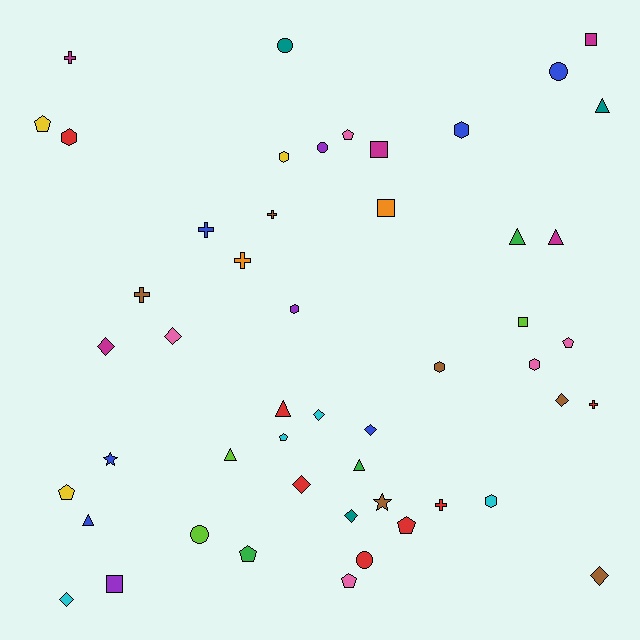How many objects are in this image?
There are 50 objects.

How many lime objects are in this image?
There are 3 lime objects.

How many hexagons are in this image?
There are 7 hexagons.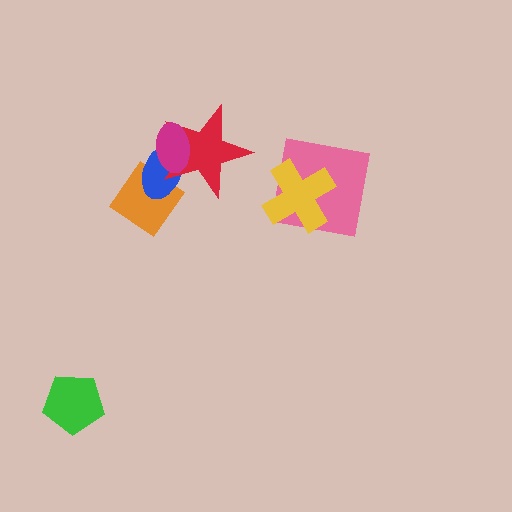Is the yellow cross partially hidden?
No, no other shape covers it.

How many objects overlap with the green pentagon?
0 objects overlap with the green pentagon.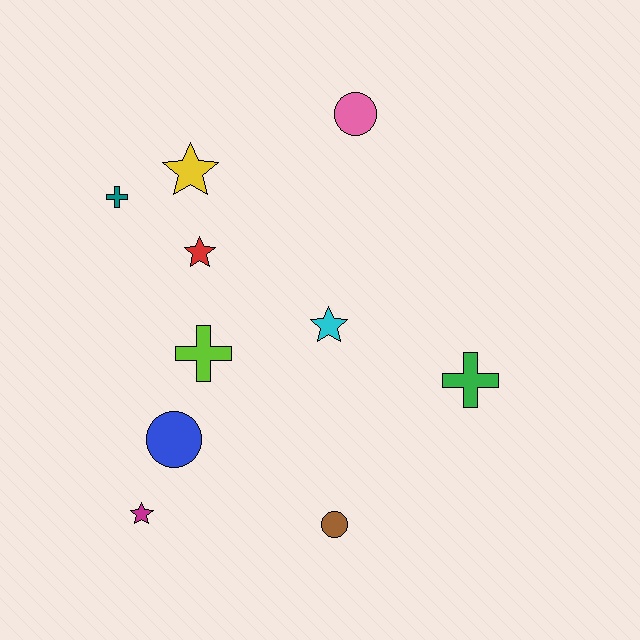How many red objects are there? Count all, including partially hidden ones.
There is 1 red object.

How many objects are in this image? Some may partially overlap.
There are 10 objects.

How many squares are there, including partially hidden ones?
There are no squares.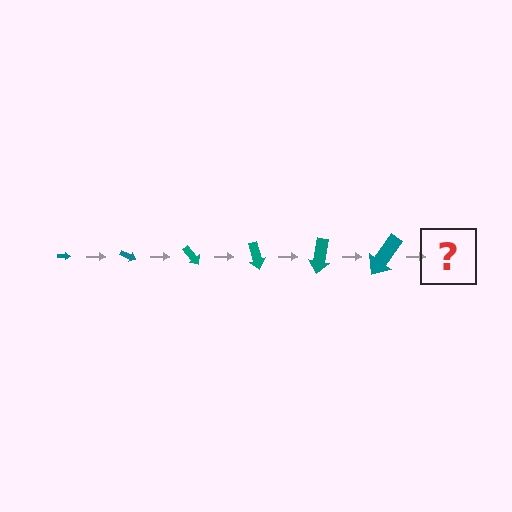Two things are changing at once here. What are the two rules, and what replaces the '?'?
The two rules are that the arrow grows larger each step and it rotates 25 degrees each step. The '?' should be an arrow, larger than the previous one and rotated 150 degrees from the start.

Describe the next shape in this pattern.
It should be an arrow, larger than the previous one and rotated 150 degrees from the start.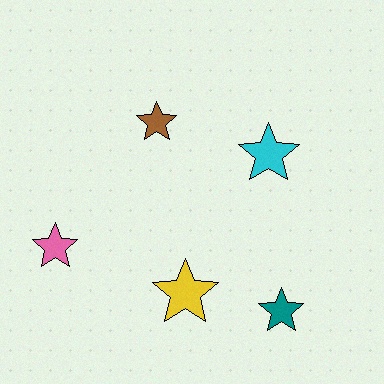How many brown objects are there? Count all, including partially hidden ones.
There is 1 brown object.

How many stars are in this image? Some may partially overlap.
There are 5 stars.